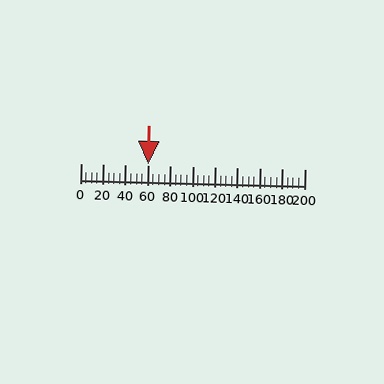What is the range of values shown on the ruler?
The ruler shows values from 0 to 200.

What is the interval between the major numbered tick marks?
The major tick marks are spaced 20 units apart.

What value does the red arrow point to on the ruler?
The red arrow points to approximately 60.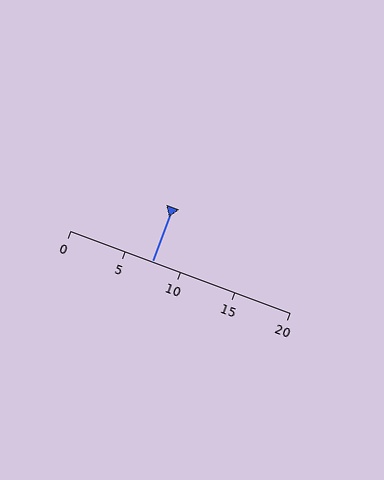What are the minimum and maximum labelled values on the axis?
The axis runs from 0 to 20.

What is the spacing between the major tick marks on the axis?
The major ticks are spaced 5 apart.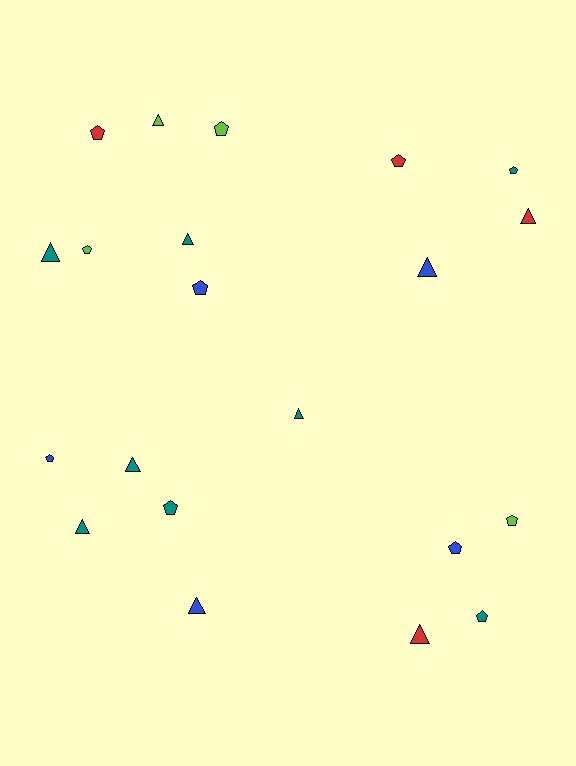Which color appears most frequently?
Teal, with 8 objects.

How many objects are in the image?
There are 21 objects.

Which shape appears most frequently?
Pentagon, with 11 objects.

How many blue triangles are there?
There are 2 blue triangles.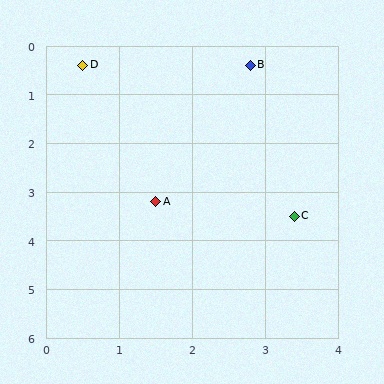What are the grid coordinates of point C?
Point C is at approximately (3.4, 3.5).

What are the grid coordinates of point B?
Point B is at approximately (2.8, 0.4).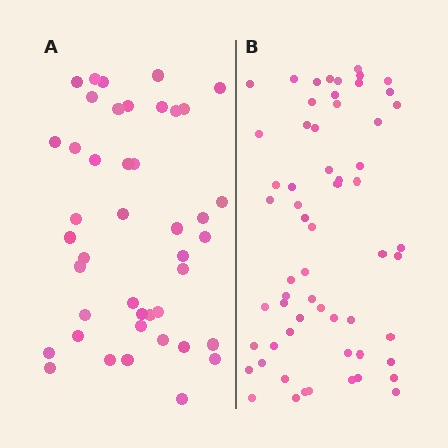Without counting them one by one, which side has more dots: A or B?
Region B (the right region) has more dots.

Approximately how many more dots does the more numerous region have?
Region B has approximately 15 more dots than region A.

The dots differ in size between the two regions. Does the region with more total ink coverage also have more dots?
No. Region A has more total ink coverage because its dots are larger, but region B actually contains more individual dots. Total area can be misleading — the number of items is what matters here.